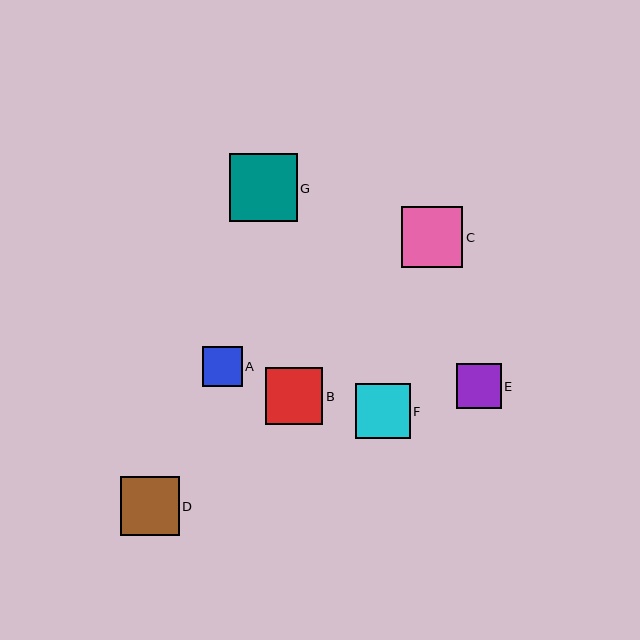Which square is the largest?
Square G is the largest with a size of approximately 67 pixels.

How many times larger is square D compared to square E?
Square D is approximately 1.3 times the size of square E.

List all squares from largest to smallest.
From largest to smallest: G, C, D, B, F, E, A.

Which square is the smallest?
Square A is the smallest with a size of approximately 39 pixels.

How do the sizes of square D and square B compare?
Square D and square B are approximately the same size.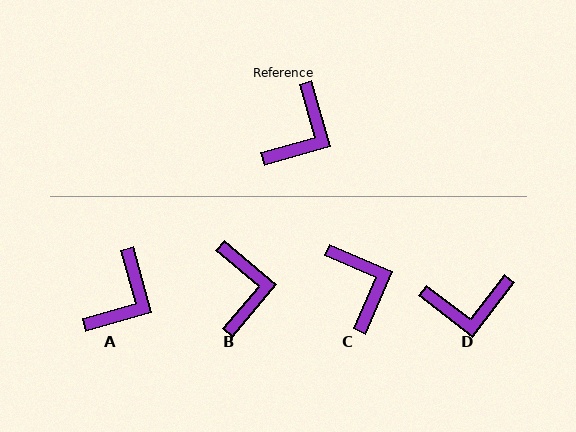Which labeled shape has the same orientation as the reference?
A.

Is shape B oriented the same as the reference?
No, it is off by about 34 degrees.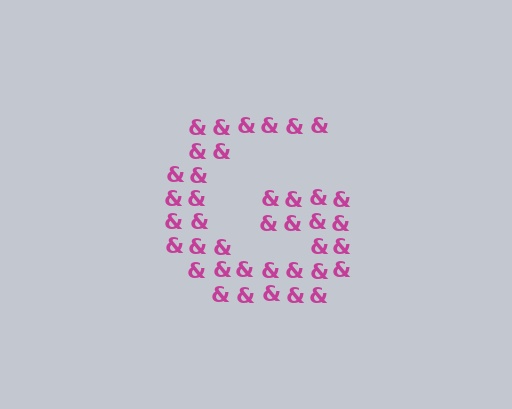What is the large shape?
The large shape is the letter G.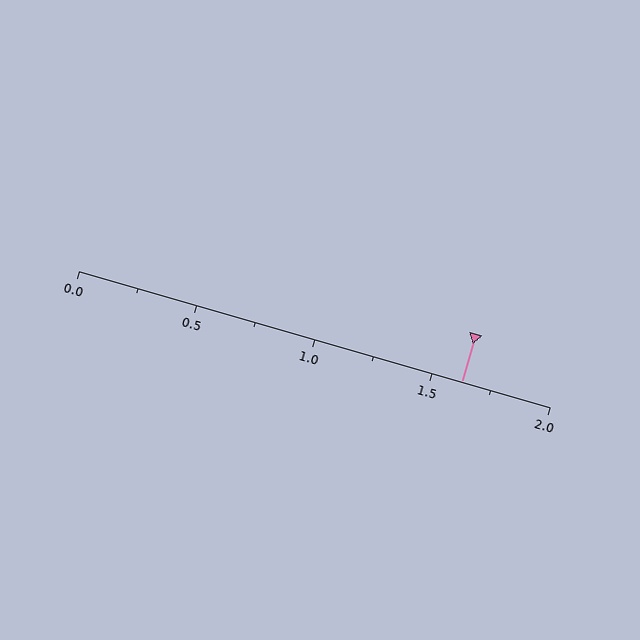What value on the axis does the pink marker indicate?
The marker indicates approximately 1.62.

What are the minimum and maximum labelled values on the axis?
The axis runs from 0.0 to 2.0.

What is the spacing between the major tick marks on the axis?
The major ticks are spaced 0.5 apart.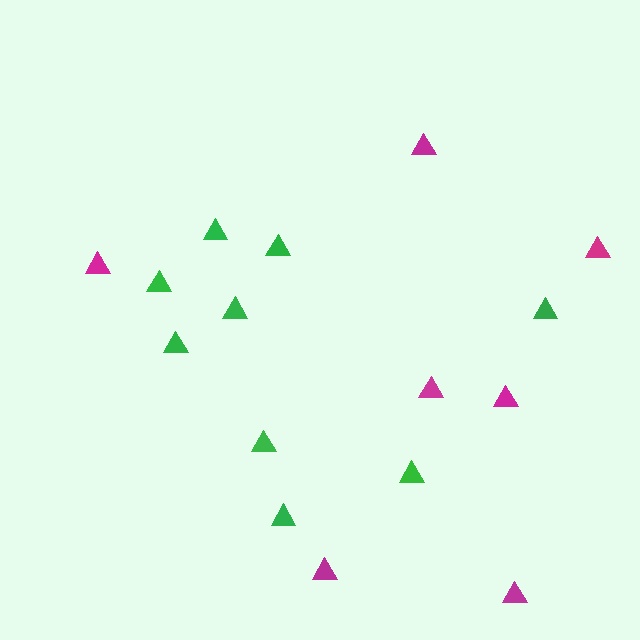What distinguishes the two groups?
There are 2 groups: one group of magenta triangles (7) and one group of green triangles (9).